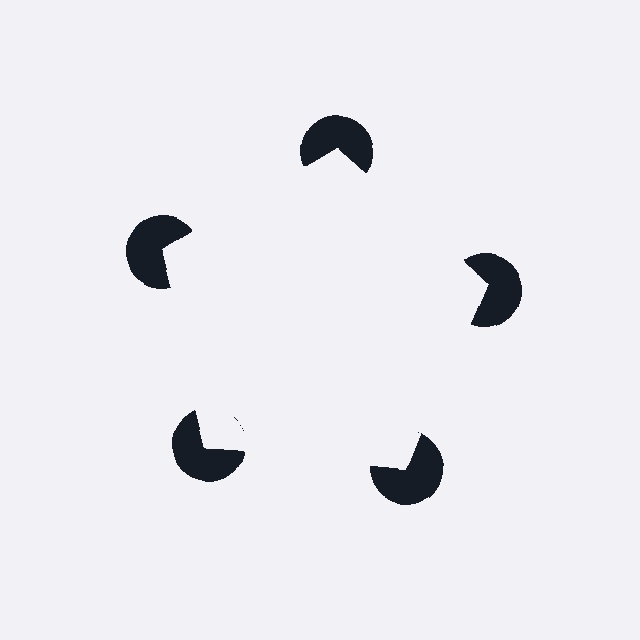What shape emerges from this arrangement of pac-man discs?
An illusory pentagon — its edges are inferred from the aligned wedge cuts in the pac-man discs, not physically drawn.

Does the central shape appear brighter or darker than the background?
It typically appears slightly brighter than the background, even though no actual brightness change is drawn.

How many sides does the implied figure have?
5 sides.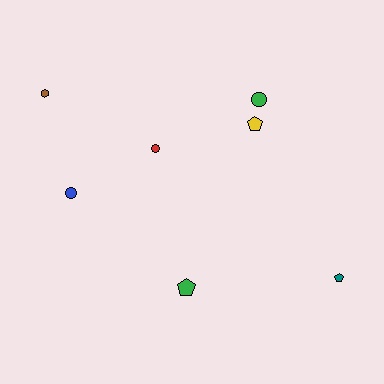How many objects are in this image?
There are 7 objects.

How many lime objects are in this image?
There are no lime objects.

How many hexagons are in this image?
There is 1 hexagon.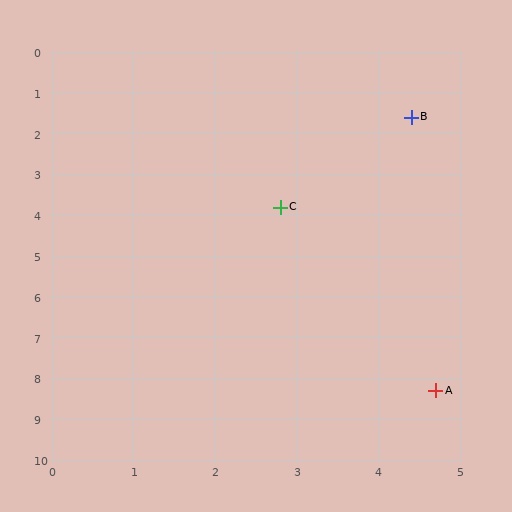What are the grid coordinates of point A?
Point A is at approximately (4.7, 8.3).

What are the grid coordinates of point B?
Point B is at approximately (4.4, 1.6).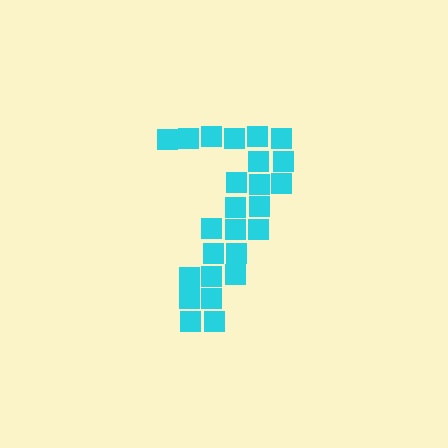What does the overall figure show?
The overall figure shows the digit 7.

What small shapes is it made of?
It is made of small squares.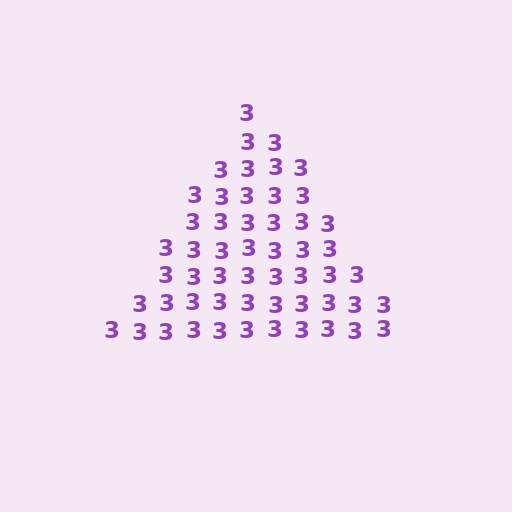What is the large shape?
The large shape is a triangle.